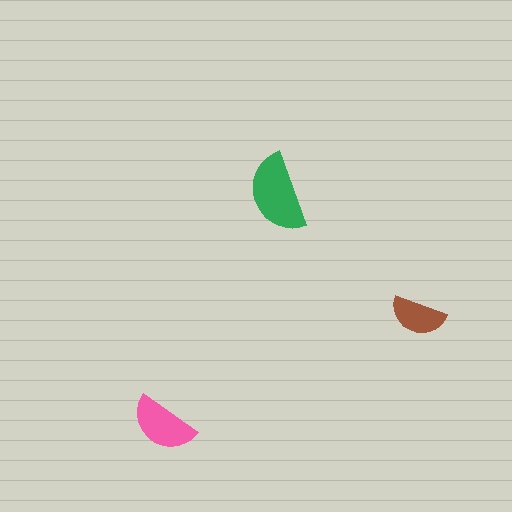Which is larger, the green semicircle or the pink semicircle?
The green one.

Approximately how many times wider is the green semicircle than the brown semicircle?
About 1.5 times wider.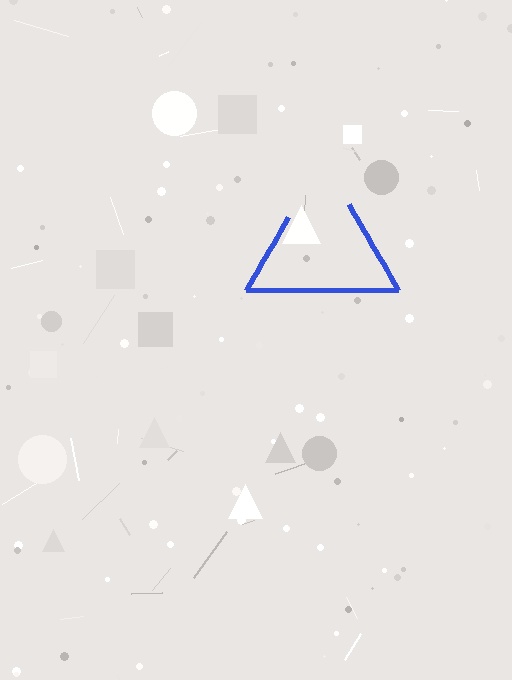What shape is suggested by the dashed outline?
The dashed outline suggests a triangle.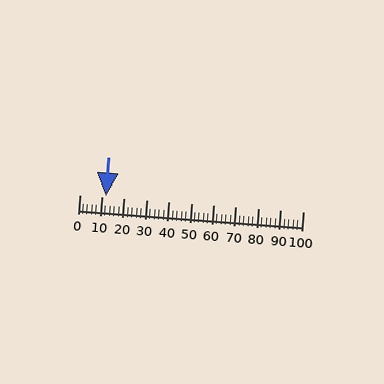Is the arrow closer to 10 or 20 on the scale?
The arrow is closer to 10.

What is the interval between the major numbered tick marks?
The major tick marks are spaced 10 units apart.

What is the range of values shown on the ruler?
The ruler shows values from 0 to 100.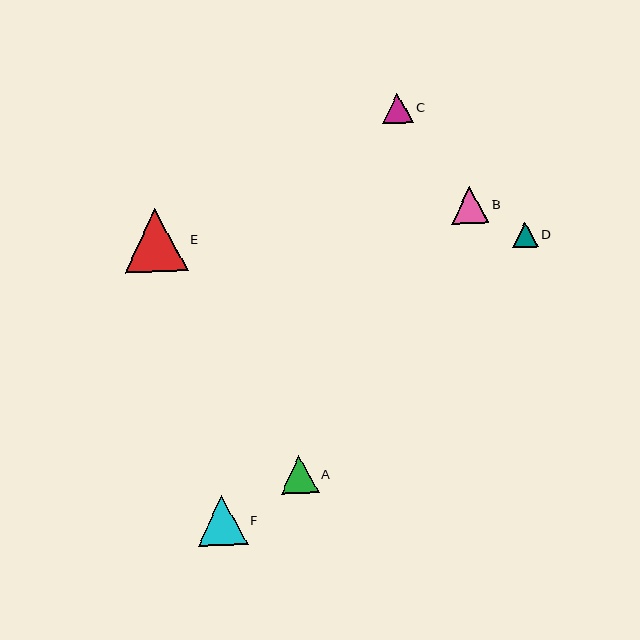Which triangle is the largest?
Triangle E is the largest with a size of approximately 63 pixels.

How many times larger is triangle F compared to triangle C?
Triangle F is approximately 1.6 times the size of triangle C.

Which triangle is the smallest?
Triangle D is the smallest with a size of approximately 25 pixels.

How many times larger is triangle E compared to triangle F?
Triangle E is approximately 1.3 times the size of triangle F.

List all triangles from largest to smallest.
From largest to smallest: E, F, A, B, C, D.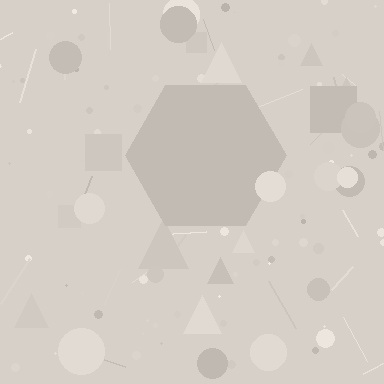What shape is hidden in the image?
A hexagon is hidden in the image.